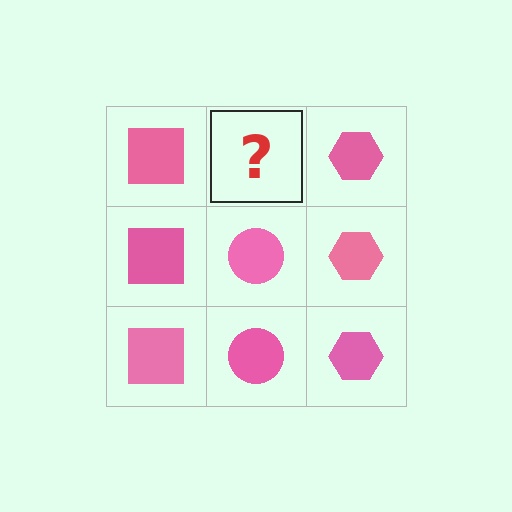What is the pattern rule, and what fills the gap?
The rule is that each column has a consistent shape. The gap should be filled with a pink circle.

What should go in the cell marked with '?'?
The missing cell should contain a pink circle.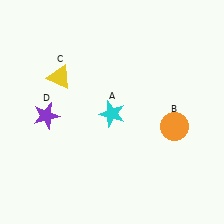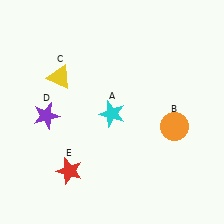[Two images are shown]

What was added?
A red star (E) was added in Image 2.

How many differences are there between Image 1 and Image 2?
There is 1 difference between the two images.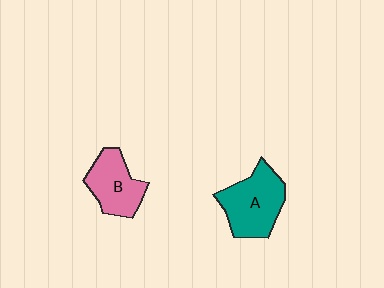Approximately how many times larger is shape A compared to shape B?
Approximately 1.3 times.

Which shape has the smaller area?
Shape B (pink).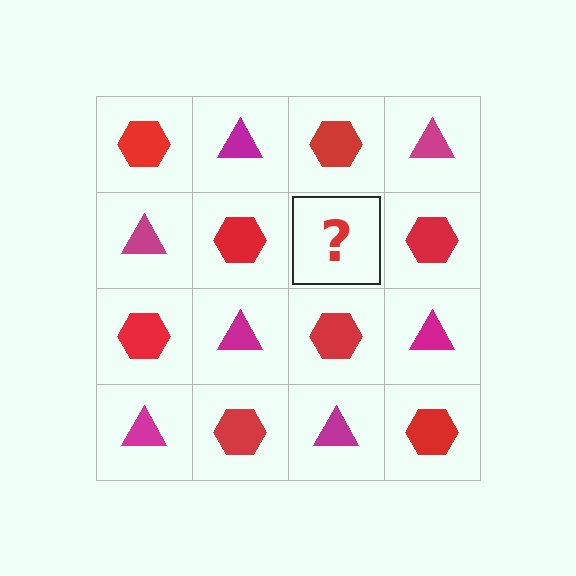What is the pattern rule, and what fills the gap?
The rule is that it alternates red hexagon and magenta triangle in a checkerboard pattern. The gap should be filled with a magenta triangle.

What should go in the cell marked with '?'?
The missing cell should contain a magenta triangle.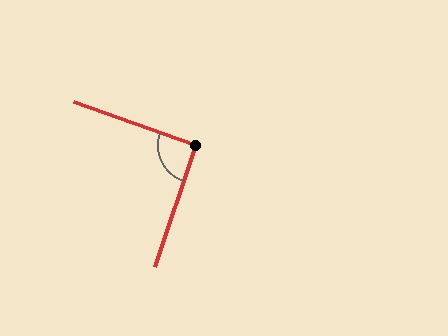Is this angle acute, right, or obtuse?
It is approximately a right angle.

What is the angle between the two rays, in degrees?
Approximately 91 degrees.